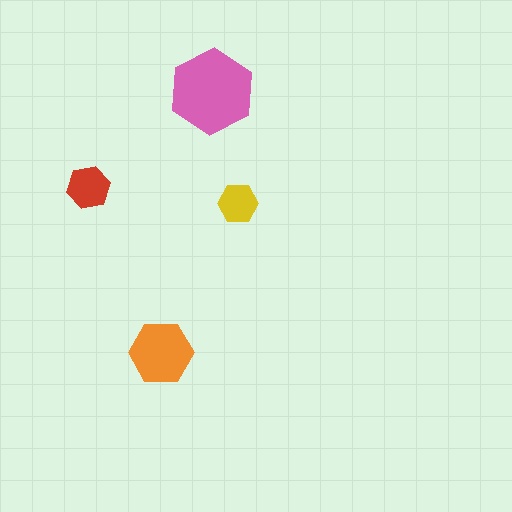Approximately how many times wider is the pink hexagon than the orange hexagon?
About 1.5 times wider.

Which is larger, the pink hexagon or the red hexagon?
The pink one.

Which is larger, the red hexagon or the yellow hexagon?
The red one.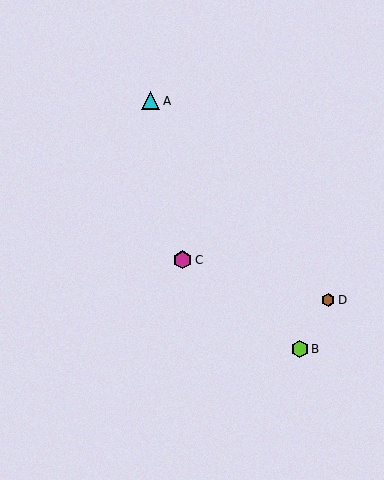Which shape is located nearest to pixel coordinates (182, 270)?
The magenta hexagon (labeled C) at (183, 260) is nearest to that location.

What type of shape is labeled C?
Shape C is a magenta hexagon.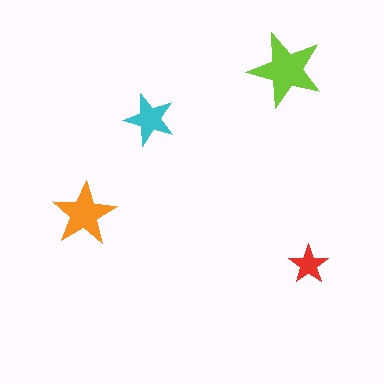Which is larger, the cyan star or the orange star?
The orange one.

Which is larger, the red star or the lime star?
The lime one.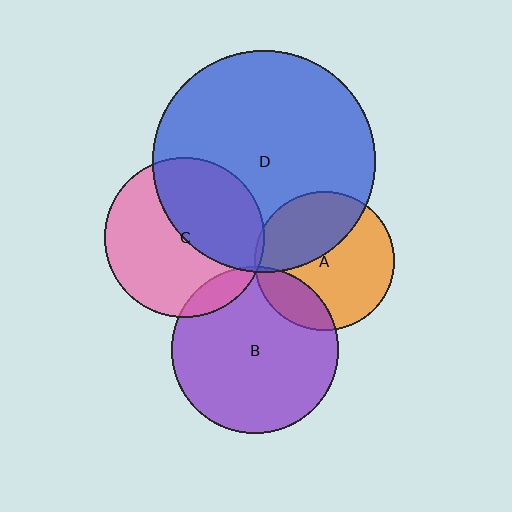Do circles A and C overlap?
Yes.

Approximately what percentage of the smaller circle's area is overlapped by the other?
Approximately 5%.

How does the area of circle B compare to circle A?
Approximately 1.4 times.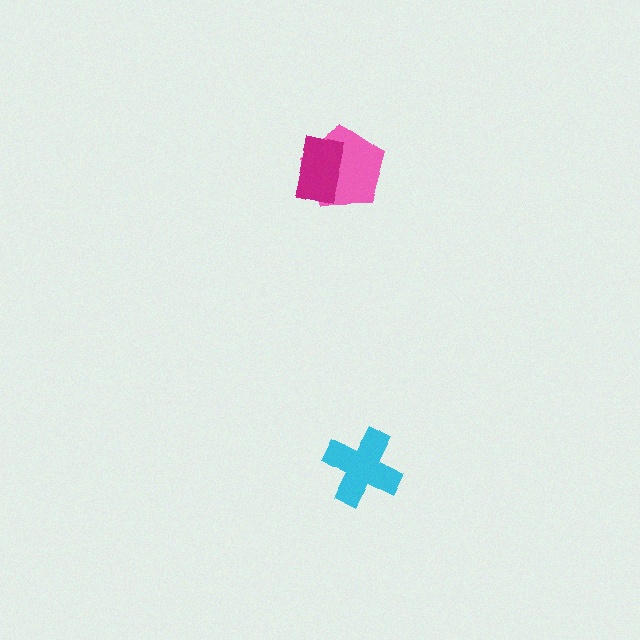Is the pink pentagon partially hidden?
Yes, it is partially covered by another shape.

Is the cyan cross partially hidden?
No, no other shape covers it.